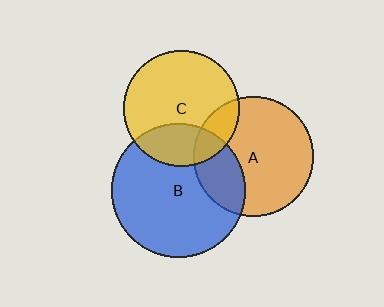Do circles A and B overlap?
Yes.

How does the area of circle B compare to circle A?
Approximately 1.2 times.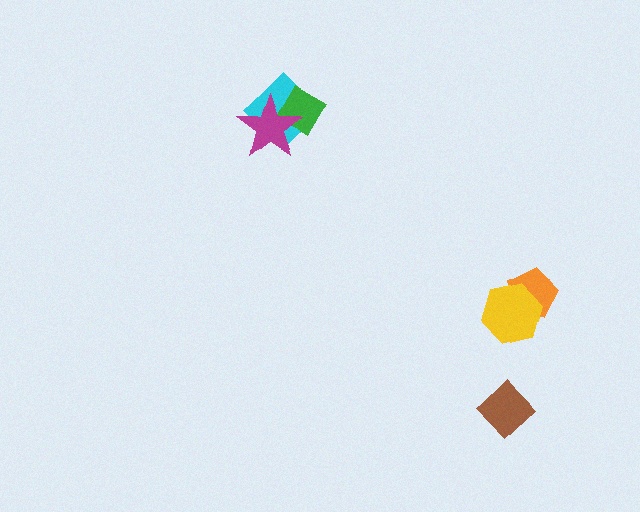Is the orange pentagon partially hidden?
Yes, it is partially covered by another shape.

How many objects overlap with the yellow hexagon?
1 object overlaps with the yellow hexagon.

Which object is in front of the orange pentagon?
The yellow hexagon is in front of the orange pentagon.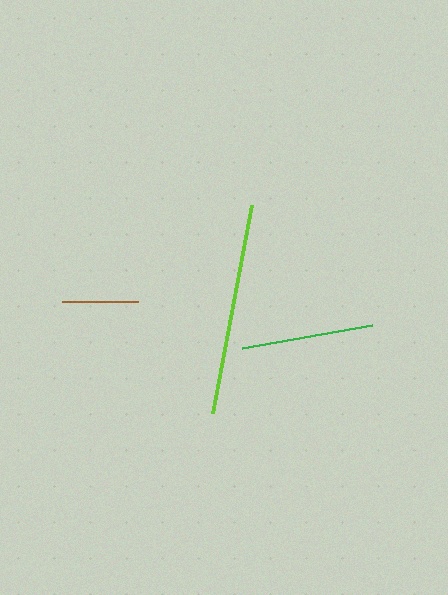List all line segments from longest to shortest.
From longest to shortest: lime, green, brown.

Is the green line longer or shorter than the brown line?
The green line is longer than the brown line.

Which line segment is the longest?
The lime line is the longest at approximately 212 pixels.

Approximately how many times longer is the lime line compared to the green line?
The lime line is approximately 1.6 times the length of the green line.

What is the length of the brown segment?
The brown segment is approximately 76 pixels long.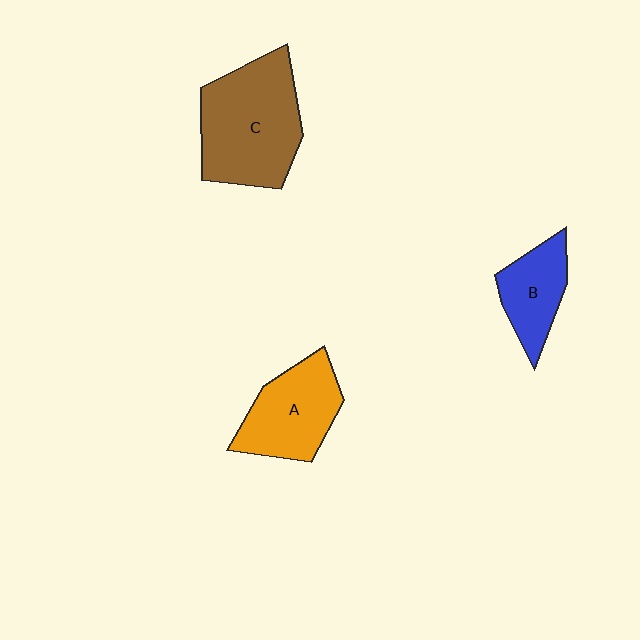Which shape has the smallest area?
Shape B (blue).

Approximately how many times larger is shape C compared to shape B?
Approximately 2.0 times.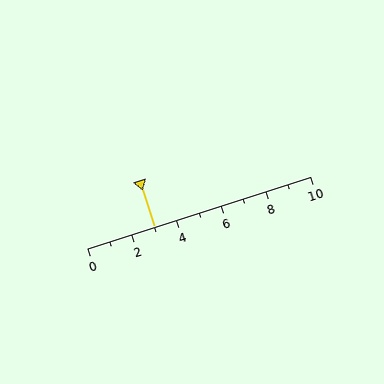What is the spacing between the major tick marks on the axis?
The major ticks are spaced 2 apart.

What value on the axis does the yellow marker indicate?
The marker indicates approximately 3.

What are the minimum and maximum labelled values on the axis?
The axis runs from 0 to 10.